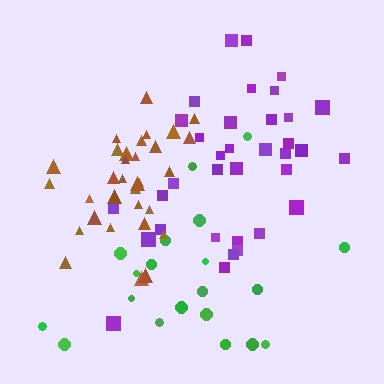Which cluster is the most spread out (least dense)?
Green.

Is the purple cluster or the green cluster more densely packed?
Purple.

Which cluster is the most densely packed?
Brown.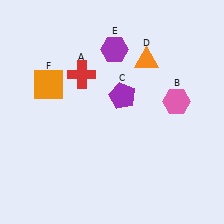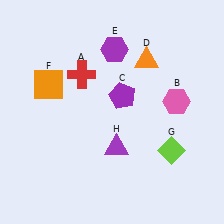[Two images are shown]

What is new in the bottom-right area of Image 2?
A lime diamond (G) was added in the bottom-right area of Image 2.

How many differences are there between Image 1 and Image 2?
There are 2 differences between the two images.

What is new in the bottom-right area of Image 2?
A purple triangle (H) was added in the bottom-right area of Image 2.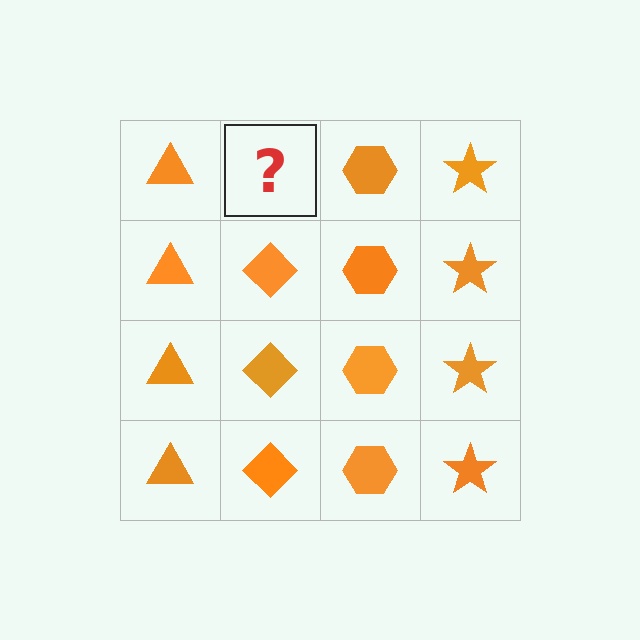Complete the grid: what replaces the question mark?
The question mark should be replaced with an orange diamond.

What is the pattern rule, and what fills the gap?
The rule is that each column has a consistent shape. The gap should be filled with an orange diamond.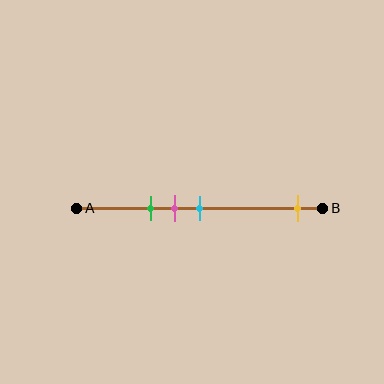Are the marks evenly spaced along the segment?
No, the marks are not evenly spaced.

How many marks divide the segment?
There are 4 marks dividing the segment.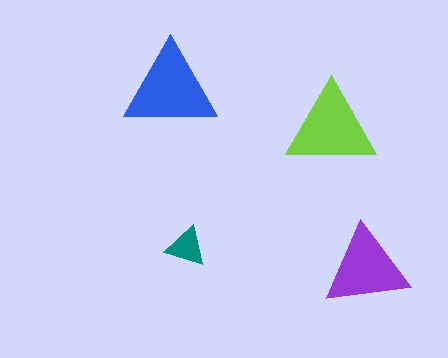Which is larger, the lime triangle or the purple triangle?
The lime one.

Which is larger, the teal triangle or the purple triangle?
The purple one.